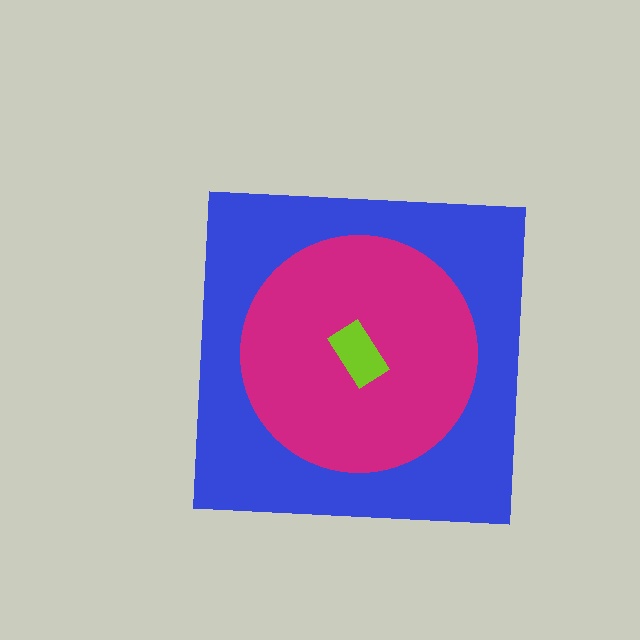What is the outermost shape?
The blue square.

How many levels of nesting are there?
3.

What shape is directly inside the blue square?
The magenta circle.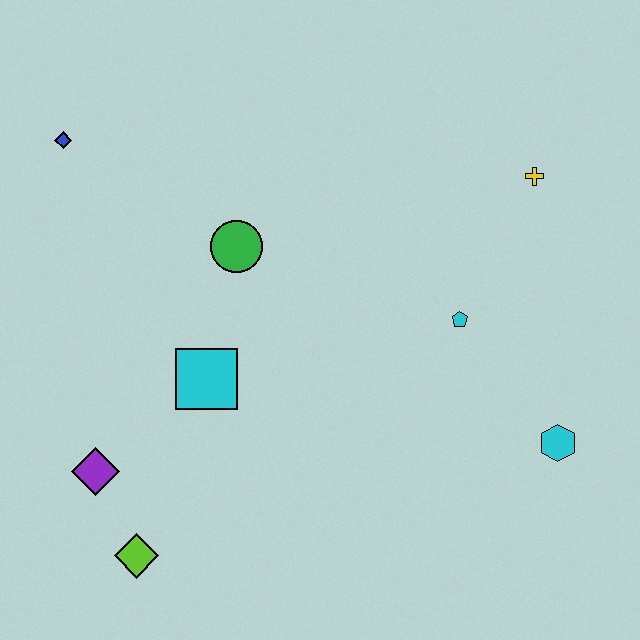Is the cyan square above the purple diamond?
Yes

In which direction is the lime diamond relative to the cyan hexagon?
The lime diamond is to the left of the cyan hexagon.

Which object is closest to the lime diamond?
The purple diamond is closest to the lime diamond.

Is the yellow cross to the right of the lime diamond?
Yes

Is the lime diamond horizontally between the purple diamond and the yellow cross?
Yes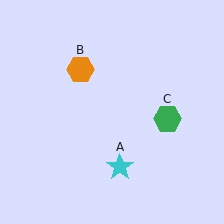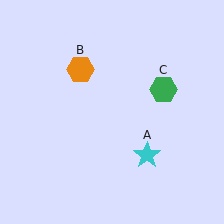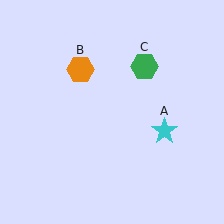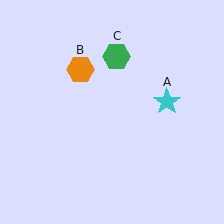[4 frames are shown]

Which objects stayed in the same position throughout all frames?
Orange hexagon (object B) remained stationary.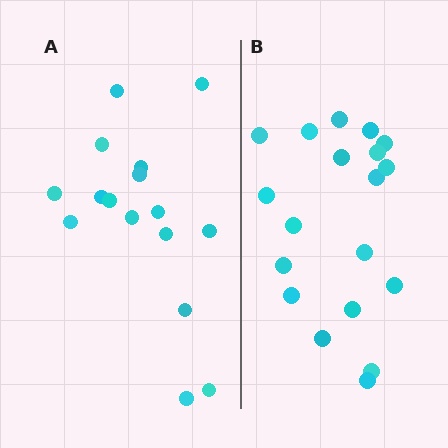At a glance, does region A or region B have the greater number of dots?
Region B (the right region) has more dots.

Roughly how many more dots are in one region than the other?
Region B has just a few more — roughly 2 or 3 more dots than region A.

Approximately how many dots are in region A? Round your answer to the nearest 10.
About 20 dots. (The exact count is 16, which rounds to 20.)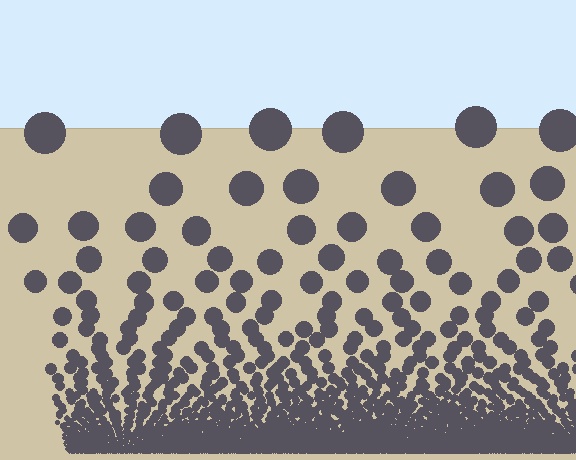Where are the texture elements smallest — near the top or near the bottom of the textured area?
Near the bottom.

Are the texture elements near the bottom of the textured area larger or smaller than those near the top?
Smaller. The gradient is inverted — elements near the bottom are smaller and denser.